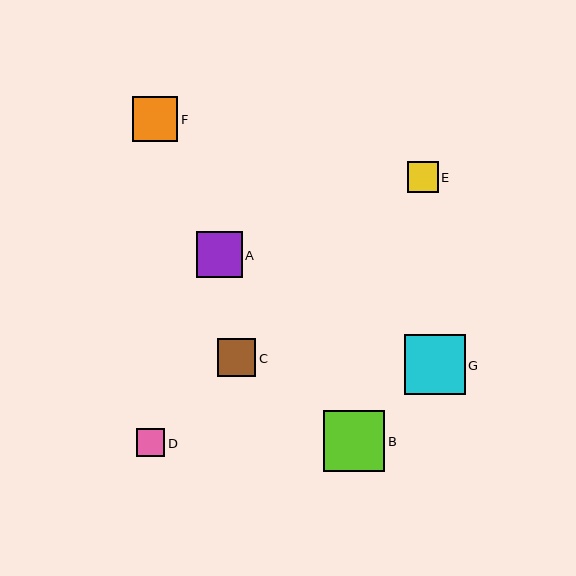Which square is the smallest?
Square D is the smallest with a size of approximately 28 pixels.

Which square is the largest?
Square B is the largest with a size of approximately 61 pixels.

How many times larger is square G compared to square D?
Square G is approximately 2.1 times the size of square D.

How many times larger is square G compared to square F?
Square G is approximately 1.3 times the size of square F.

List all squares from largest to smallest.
From largest to smallest: B, G, A, F, C, E, D.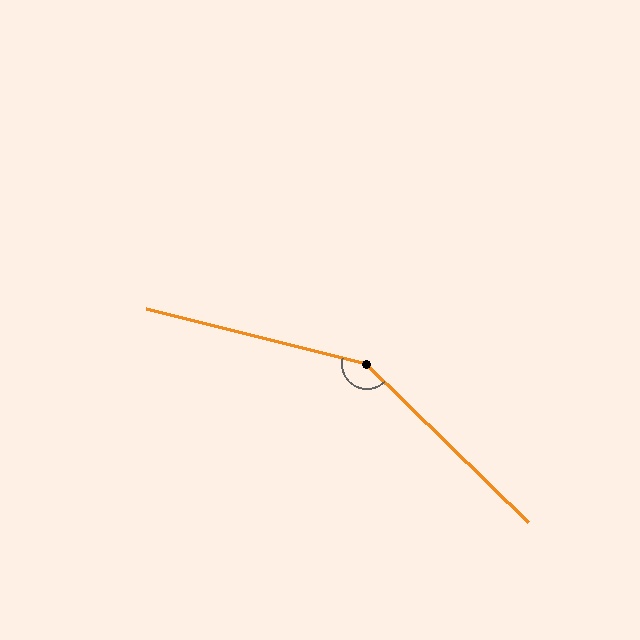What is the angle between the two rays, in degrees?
Approximately 150 degrees.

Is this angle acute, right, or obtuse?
It is obtuse.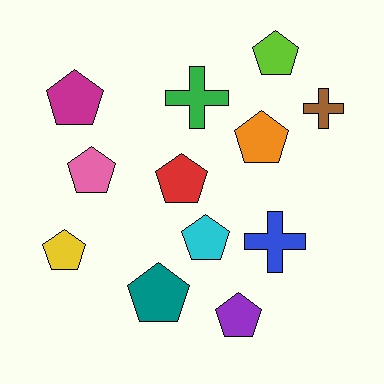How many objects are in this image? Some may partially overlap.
There are 12 objects.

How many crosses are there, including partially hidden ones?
There are 3 crosses.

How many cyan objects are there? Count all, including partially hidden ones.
There is 1 cyan object.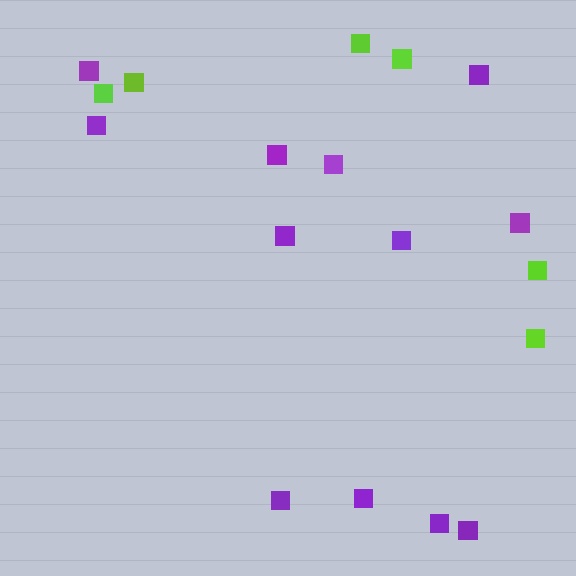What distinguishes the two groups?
There are 2 groups: one group of lime squares (6) and one group of purple squares (12).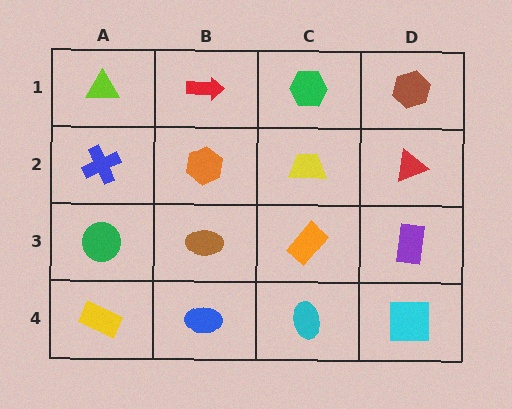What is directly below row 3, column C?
A cyan ellipse.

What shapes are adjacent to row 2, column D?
A brown hexagon (row 1, column D), a purple rectangle (row 3, column D), a yellow trapezoid (row 2, column C).